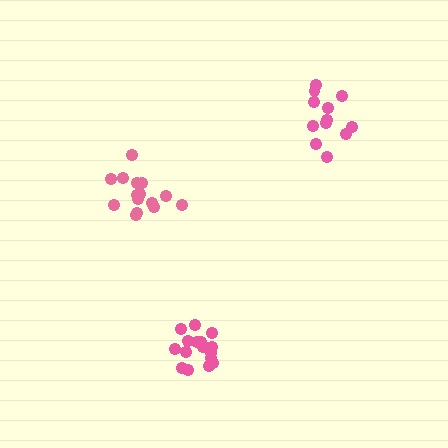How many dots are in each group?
Group 1: 15 dots, Group 2: 12 dots, Group 3: 17 dots (44 total).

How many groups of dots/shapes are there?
There are 3 groups.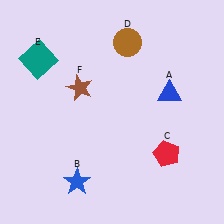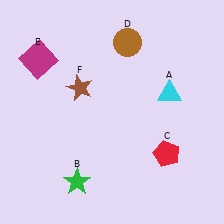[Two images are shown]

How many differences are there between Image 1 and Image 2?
There are 3 differences between the two images.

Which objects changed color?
A changed from blue to cyan. B changed from blue to green. E changed from teal to magenta.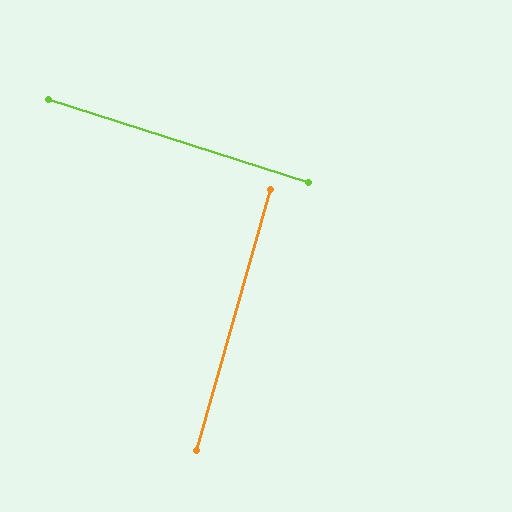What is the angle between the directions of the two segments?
Approximately 88 degrees.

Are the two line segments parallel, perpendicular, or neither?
Perpendicular — they meet at approximately 88°.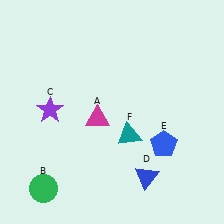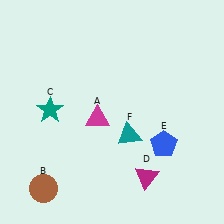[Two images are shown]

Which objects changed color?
B changed from green to brown. C changed from purple to teal. D changed from blue to magenta.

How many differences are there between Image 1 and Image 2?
There are 3 differences between the two images.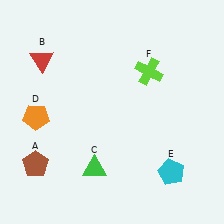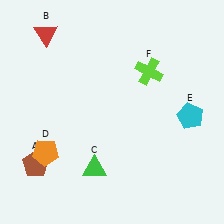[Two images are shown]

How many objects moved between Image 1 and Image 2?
3 objects moved between the two images.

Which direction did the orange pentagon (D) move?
The orange pentagon (D) moved down.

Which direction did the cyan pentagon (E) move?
The cyan pentagon (E) moved up.